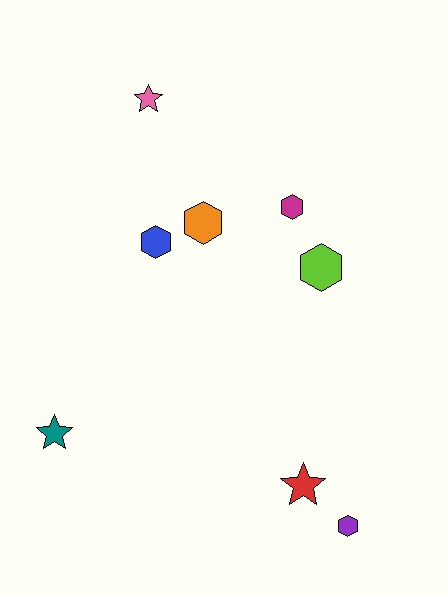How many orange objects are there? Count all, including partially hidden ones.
There is 1 orange object.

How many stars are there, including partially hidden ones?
There are 3 stars.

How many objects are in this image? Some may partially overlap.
There are 8 objects.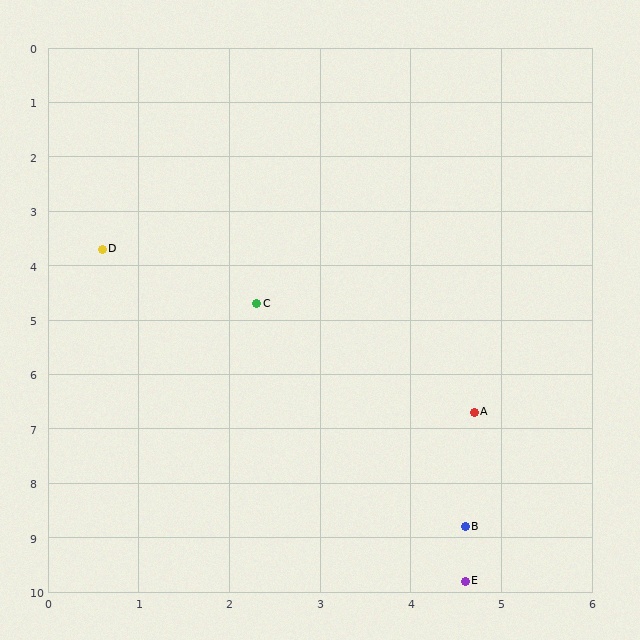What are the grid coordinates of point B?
Point B is at approximately (4.6, 8.8).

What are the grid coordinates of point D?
Point D is at approximately (0.6, 3.7).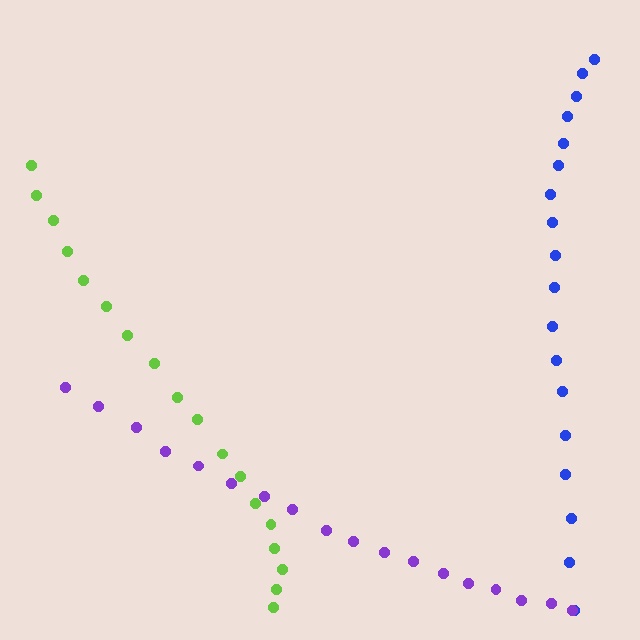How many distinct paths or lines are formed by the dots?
There are 3 distinct paths.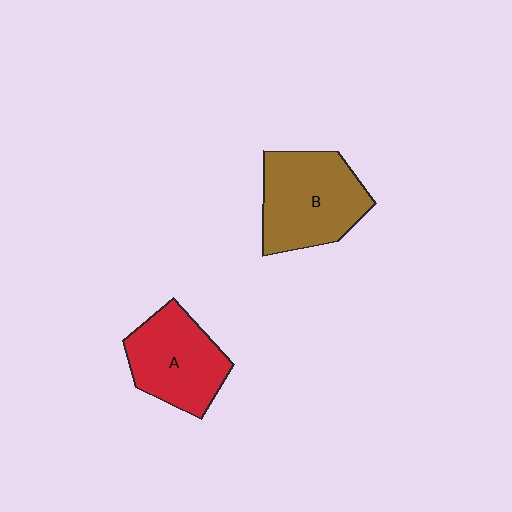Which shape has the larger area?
Shape B (brown).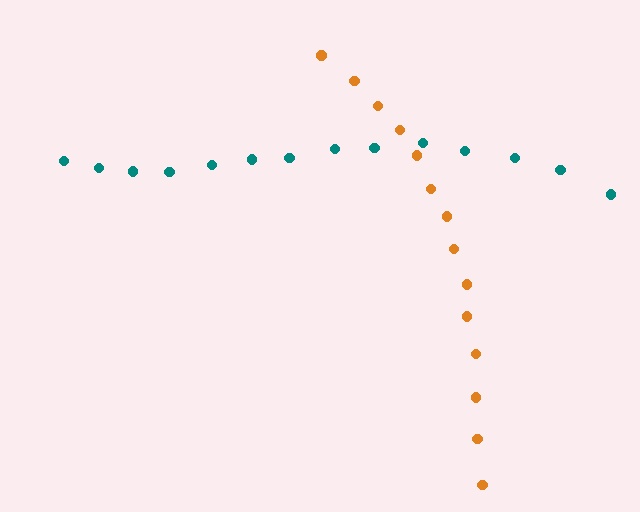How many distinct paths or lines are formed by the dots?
There are 2 distinct paths.